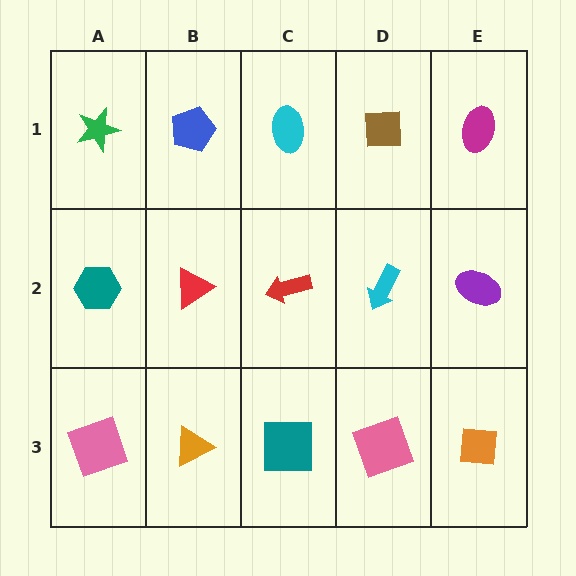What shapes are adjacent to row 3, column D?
A cyan arrow (row 2, column D), a teal square (row 3, column C), an orange square (row 3, column E).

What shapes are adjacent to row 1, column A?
A teal hexagon (row 2, column A), a blue pentagon (row 1, column B).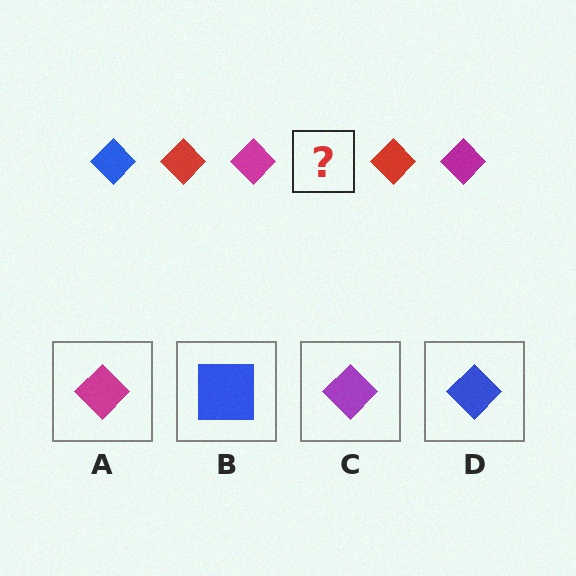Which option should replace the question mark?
Option D.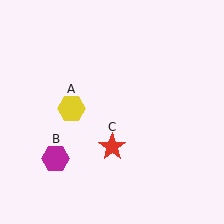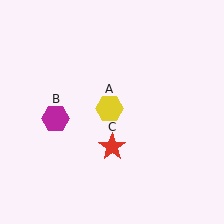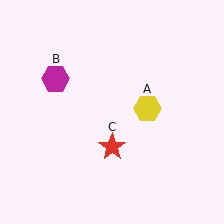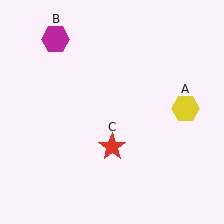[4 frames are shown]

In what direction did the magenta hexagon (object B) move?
The magenta hexagon (object B) moved up.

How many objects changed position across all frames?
2 objects changed position: yellow hexagon (object A), magenta hexagon (object B).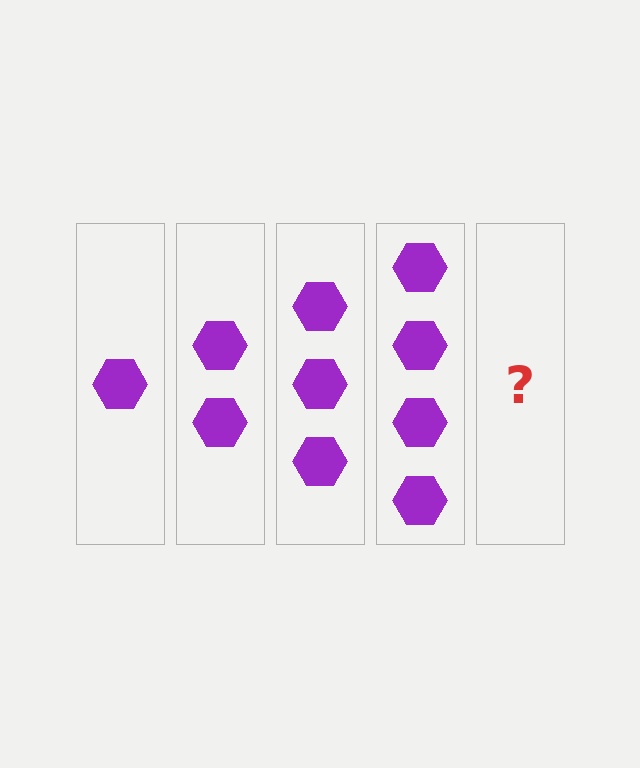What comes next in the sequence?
The next element should be 5 hexagons.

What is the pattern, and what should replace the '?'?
The pattern is that each step adds one more hexagon. The '?' should be 5 hexagons.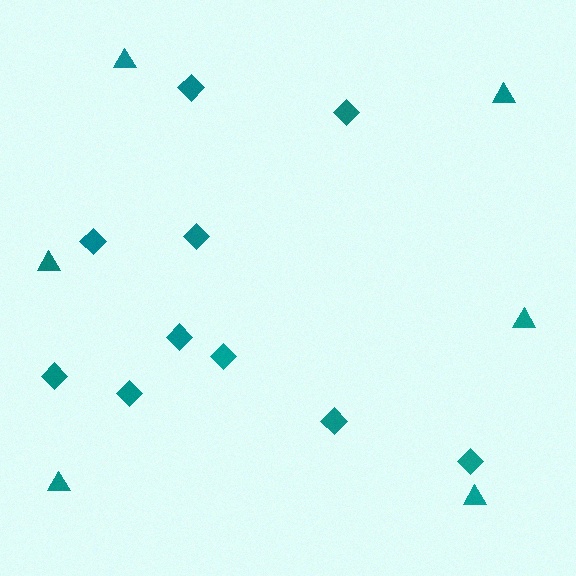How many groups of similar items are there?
There are 2 groups: one group of triangles (6) and one group of diamonds (10).